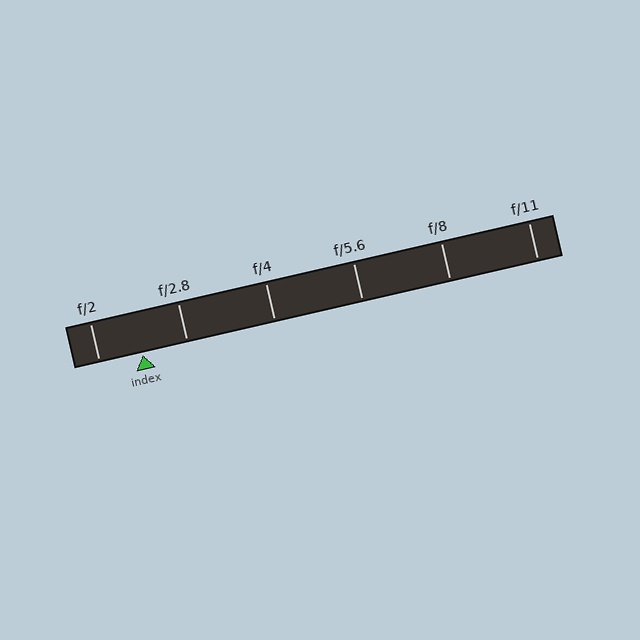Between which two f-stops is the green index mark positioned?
The index mark is between f/2 and f/2.8.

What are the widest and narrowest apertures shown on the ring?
The widest aperture shown is f/2 and the narrowest is f/11.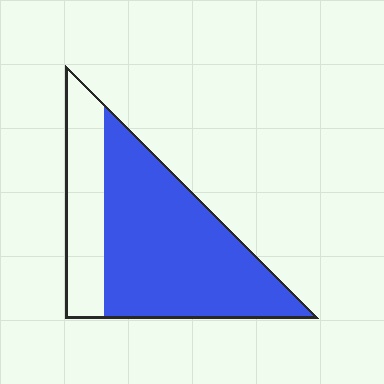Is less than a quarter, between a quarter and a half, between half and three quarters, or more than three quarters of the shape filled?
Between half and three quarters.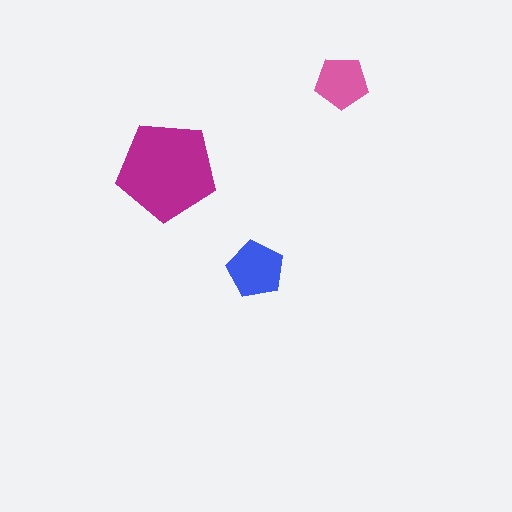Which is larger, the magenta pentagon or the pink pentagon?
The magenta one.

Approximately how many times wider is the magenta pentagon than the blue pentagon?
About 1.5 times wider.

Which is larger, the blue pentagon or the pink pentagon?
The blue one.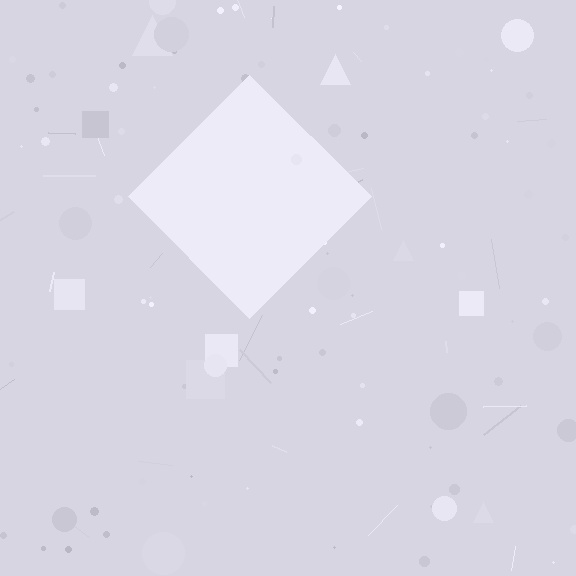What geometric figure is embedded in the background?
A diamond is embedded in the background.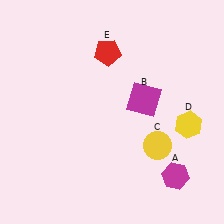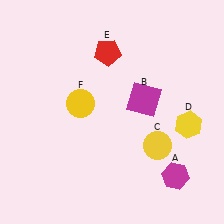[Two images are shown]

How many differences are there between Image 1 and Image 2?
There is 1 difference between the two images.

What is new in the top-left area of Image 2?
A yellow circle (F) was added in the top-left area of Image 2.